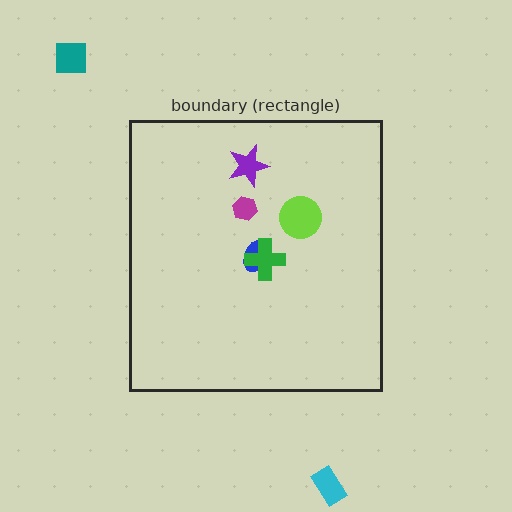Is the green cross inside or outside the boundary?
Inside.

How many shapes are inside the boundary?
5 inside, 2 outside.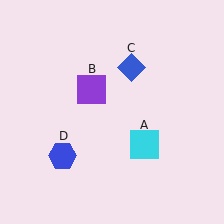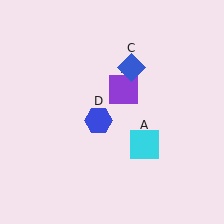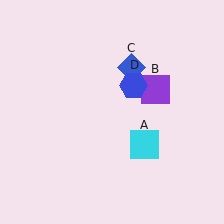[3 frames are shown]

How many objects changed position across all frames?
2 objects changed position: purple square (object B), blue hexagon (object D).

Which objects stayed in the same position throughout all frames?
Cyan square (object A) and blue diamond (object C) remained stationary.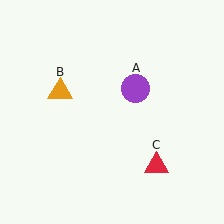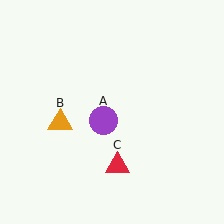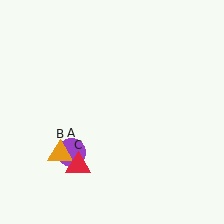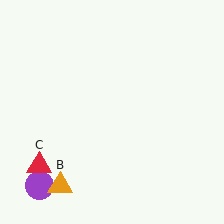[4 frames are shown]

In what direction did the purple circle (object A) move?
The purple circle (object A) moved down and to the left.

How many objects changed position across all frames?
3 objects changed position: purple circle (object A), orange triangle (object B), red triangle (object C).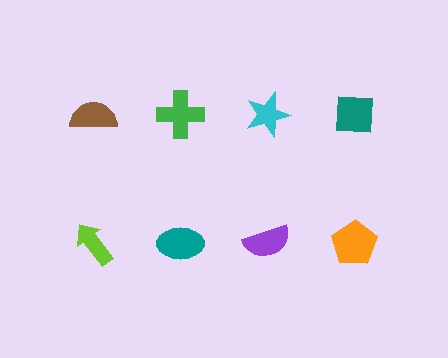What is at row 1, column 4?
A teal square.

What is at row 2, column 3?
A purple semicircle.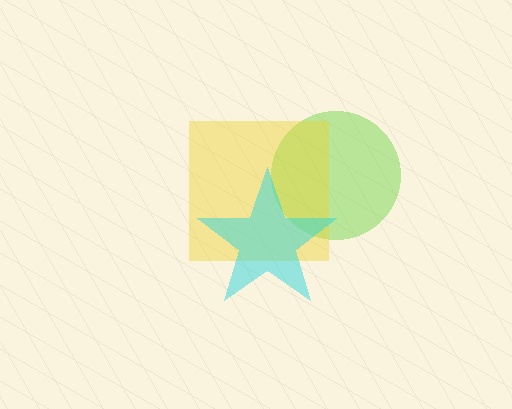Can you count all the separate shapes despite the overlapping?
Yes, there are 3 separate shapes.